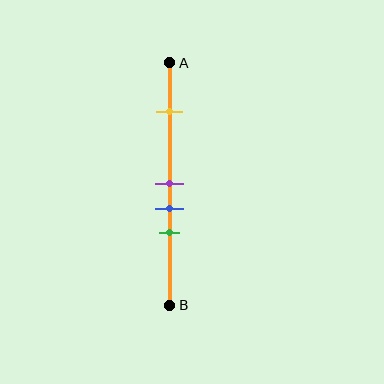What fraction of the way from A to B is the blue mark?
The blue mark is approximately 60% (0.6) of the way from A to B.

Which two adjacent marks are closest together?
The purple and blue marks are the closest adjacent pair.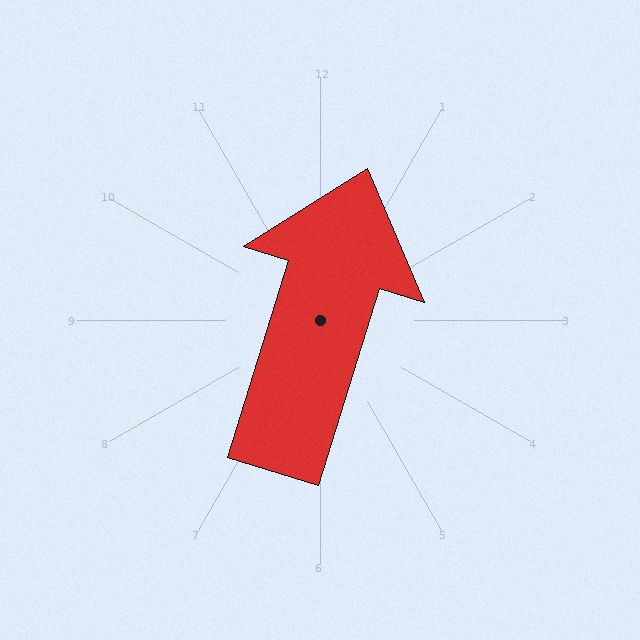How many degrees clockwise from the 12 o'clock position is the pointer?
Approximately 17 degrees.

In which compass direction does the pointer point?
North.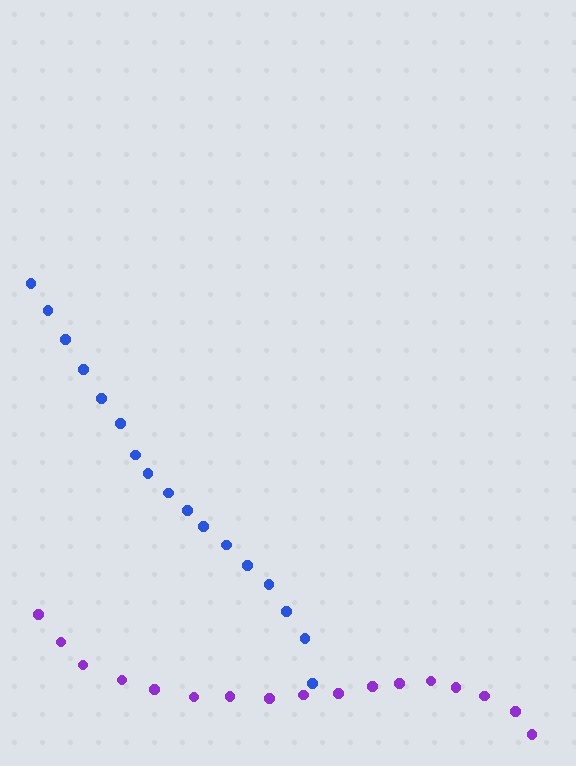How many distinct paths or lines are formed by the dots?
There are 2 distinct paths.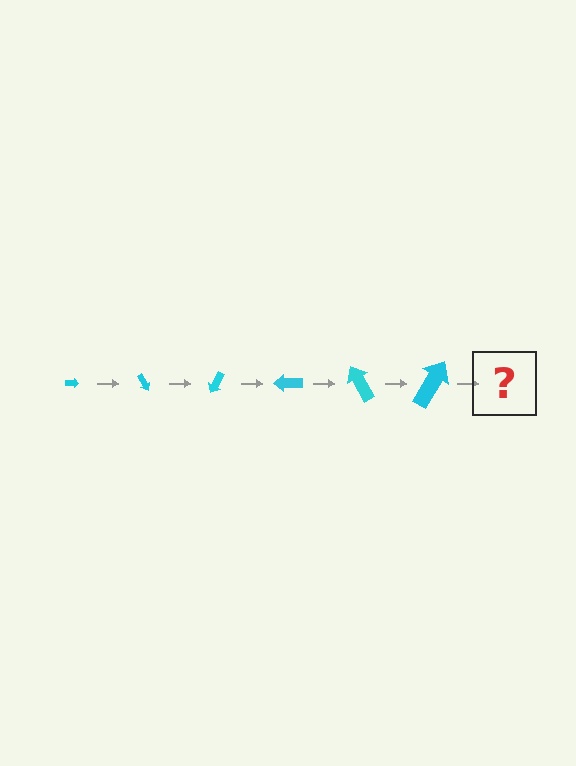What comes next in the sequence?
The next element should be an arrow, larger than the previous one and rotated 360 degrees from the start.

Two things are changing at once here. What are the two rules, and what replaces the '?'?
The two rules are that the arrow grows larger each step and it rotates 60 degrees each step. The '?' should be an arrow, larger than the previous one and rotated 360 degrees from the start.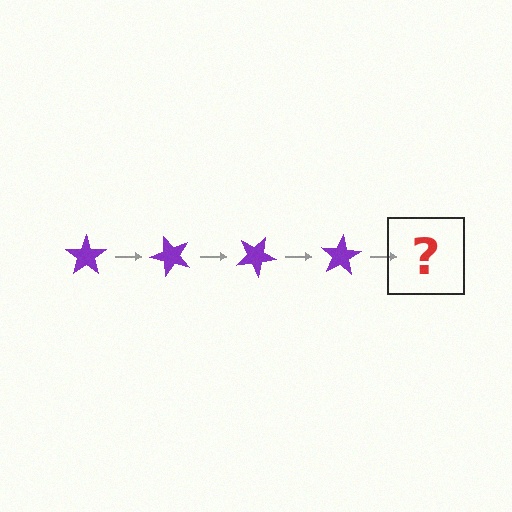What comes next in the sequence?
The next element should be a purple star rotated 200 degrees.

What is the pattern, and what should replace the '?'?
The pattern is that the star rotates 50 degrees each step. The '?' should be a purple star rotated 200 degrees.